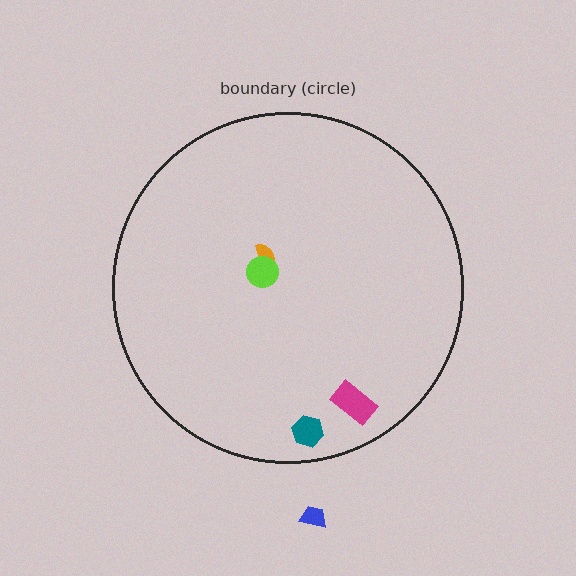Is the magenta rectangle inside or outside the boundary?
Inside.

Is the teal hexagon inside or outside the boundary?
Inside.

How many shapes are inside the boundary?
4 inside, 1 outside.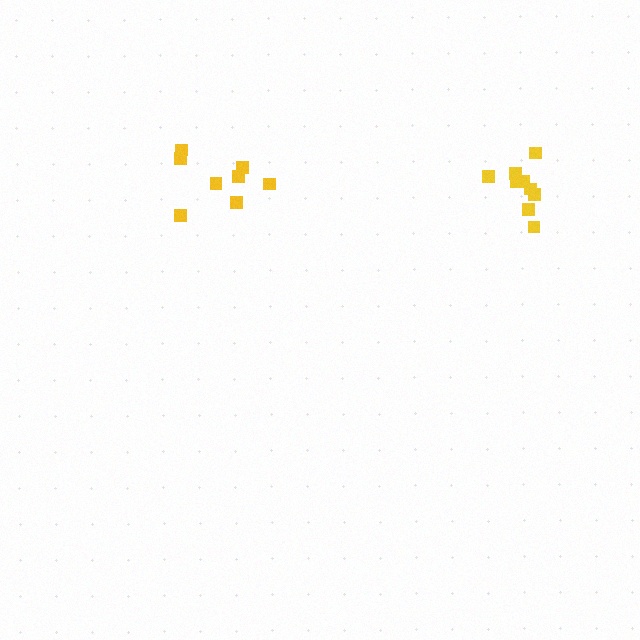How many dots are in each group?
Group 1: 8 dots, Group 2: 10 dots (18 total).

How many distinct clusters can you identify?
There are 2 distinct clusters.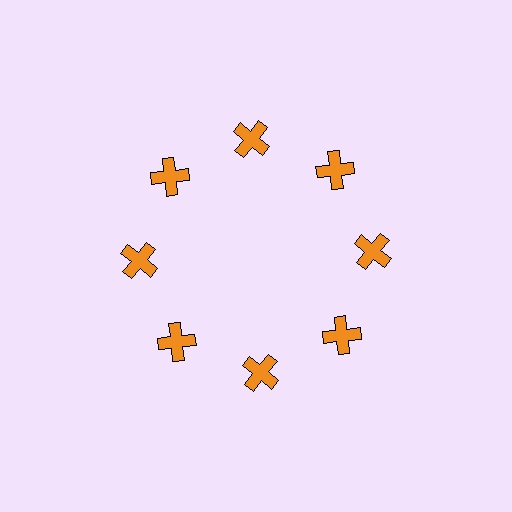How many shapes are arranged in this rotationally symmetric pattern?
There are 8 shapes, arranged in 8 groups of 1.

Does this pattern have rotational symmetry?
Yes, this pattern has 8-fold rotational symmetry. It looks the same after rotating 45 degrees around the center.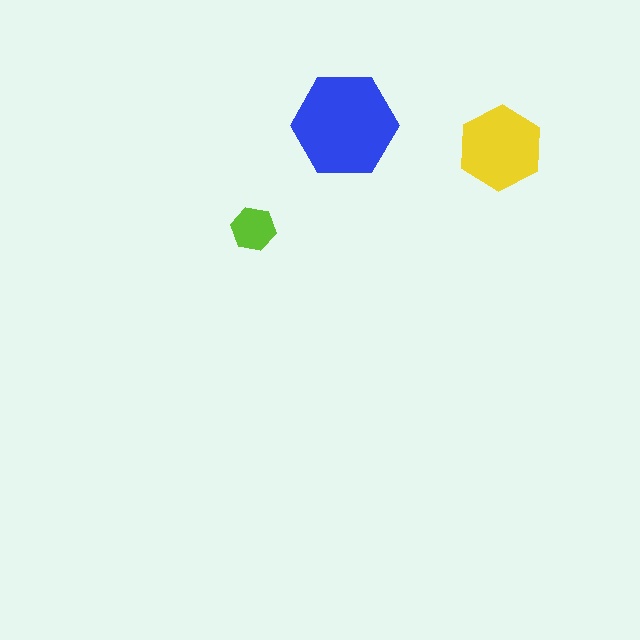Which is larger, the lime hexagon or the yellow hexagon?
The yellow one.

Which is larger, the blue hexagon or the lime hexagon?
The blue one.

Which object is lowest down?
The lime hexagon is bottommost.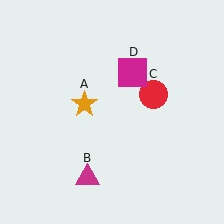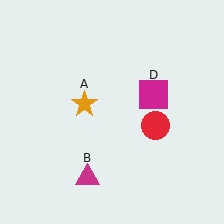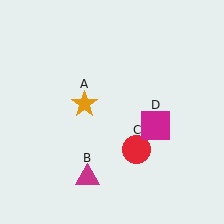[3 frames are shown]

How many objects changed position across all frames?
2 objects changed position: red circle (object C), magenta square (object D).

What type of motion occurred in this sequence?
The red circle (object C), magenta square (object D) rotated clockwise around the center of the scene.